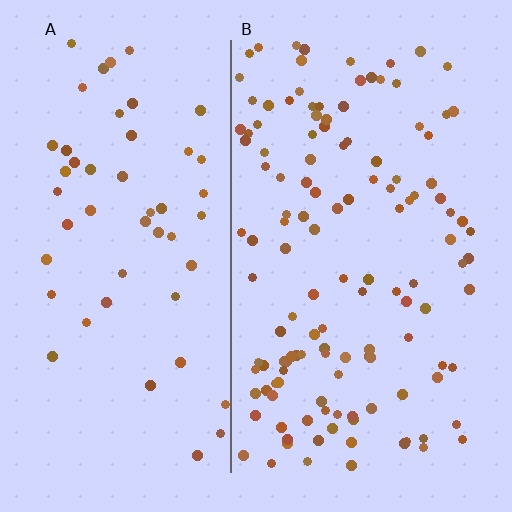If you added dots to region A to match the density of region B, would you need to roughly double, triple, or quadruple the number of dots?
Approximately triple.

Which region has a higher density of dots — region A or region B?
B (the right).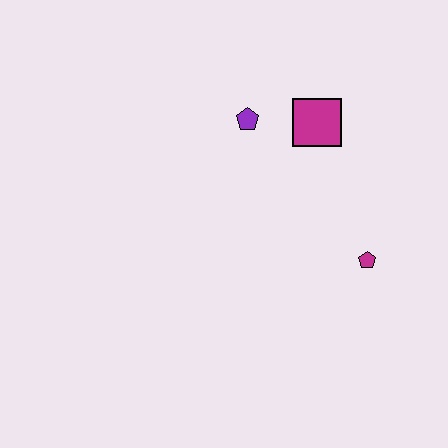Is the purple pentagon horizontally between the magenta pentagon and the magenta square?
No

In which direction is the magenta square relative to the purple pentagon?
The magenta square is to the right of the purple pentagon.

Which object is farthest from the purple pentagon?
The magenta pentagon is farthest from the purple pentagon.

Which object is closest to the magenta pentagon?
The magenta square is closest to the magenta pentagon.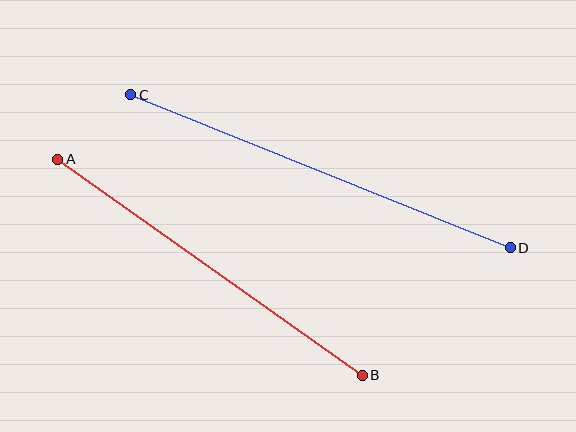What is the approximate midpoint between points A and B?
The midpoint is at approximately (210, 267) pixels.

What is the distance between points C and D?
The distance is approximately 409 pixels.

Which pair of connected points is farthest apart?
Points C and D are farthest apart.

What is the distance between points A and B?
The distance is approximately 374 pixels.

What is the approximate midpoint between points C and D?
The midpoint is at approximately (320, 171) pixels.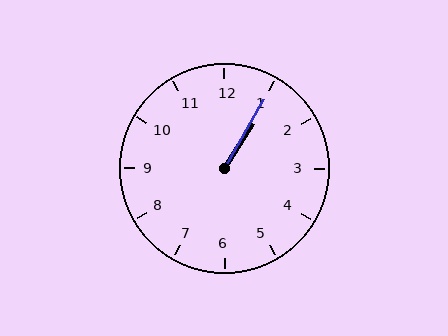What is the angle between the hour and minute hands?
Approximately 2 degrees.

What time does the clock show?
1:05.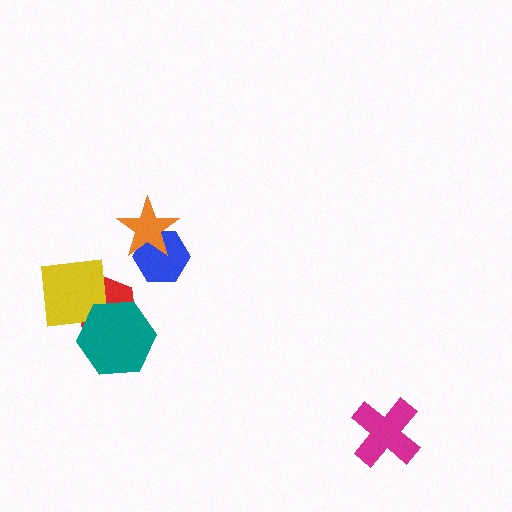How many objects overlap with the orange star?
1 object overlaps with the orange star.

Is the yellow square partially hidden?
Yes, it is partially covered by another shape.